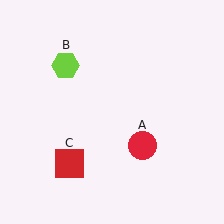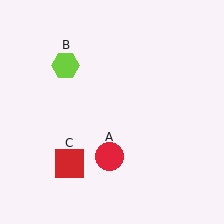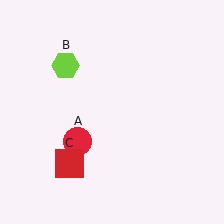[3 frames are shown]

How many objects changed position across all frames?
1 object changed position: red circle (object A).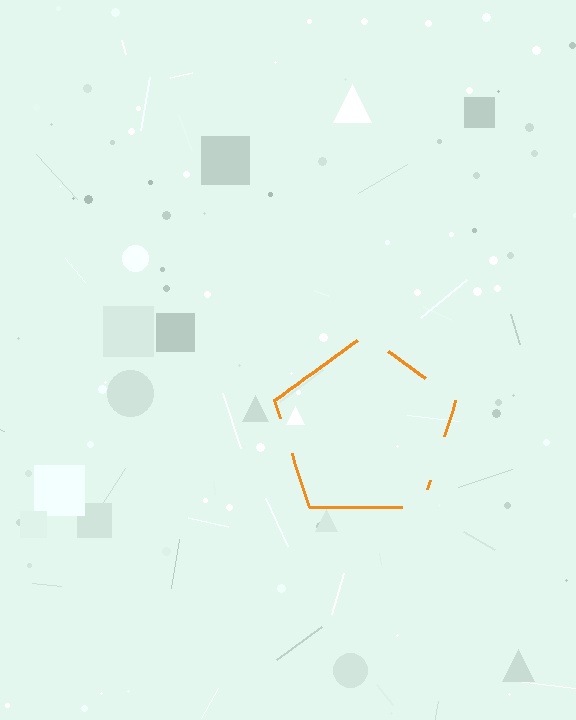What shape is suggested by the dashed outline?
The dashed outline suggests a pentagon.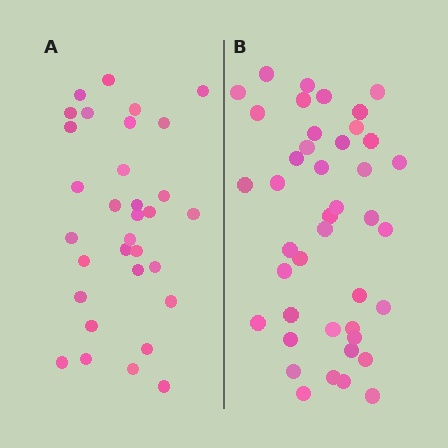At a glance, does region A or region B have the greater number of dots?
Region B (the right region) has more dots.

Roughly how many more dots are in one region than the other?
Region B has roughly 10 or so more dots than region A.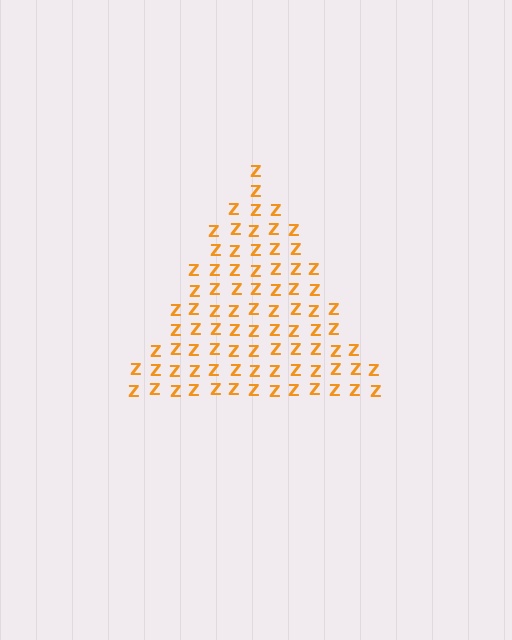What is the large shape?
The large shape is a triangle.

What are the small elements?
The small elements are letter Z's.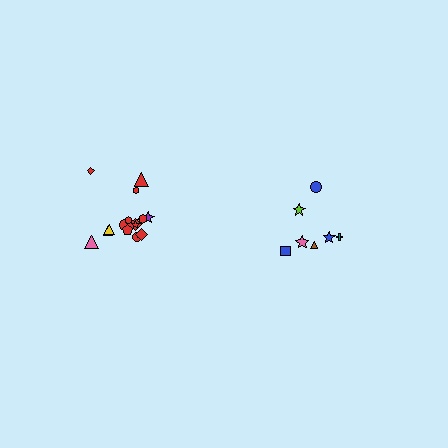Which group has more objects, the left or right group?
The left group.